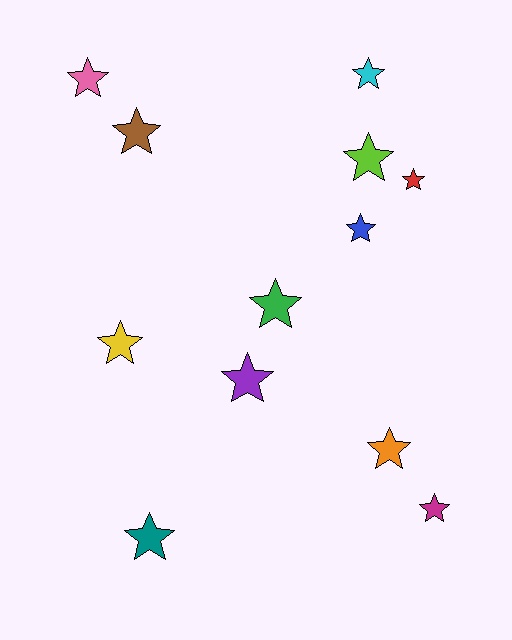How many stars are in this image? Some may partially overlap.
There are 12 stars.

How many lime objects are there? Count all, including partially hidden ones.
There is 1 lime object.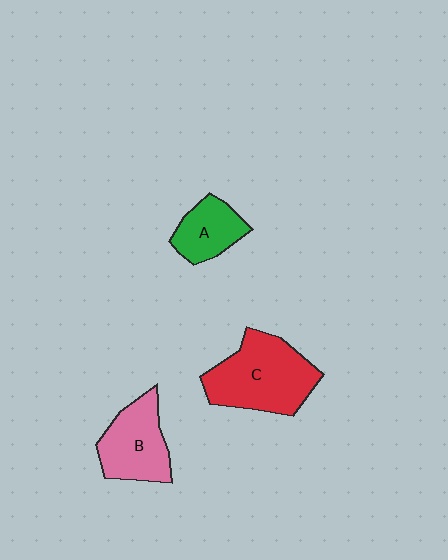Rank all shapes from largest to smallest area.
From largest to smallest: C (red), B (pink), A (green).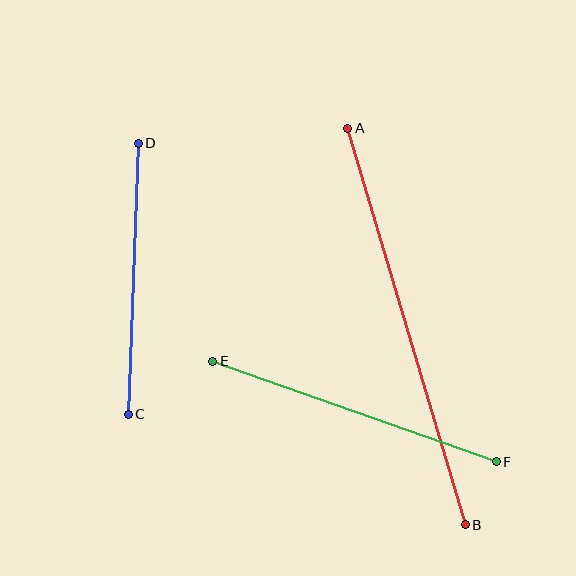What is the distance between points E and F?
The distance is approximately 301 pixels.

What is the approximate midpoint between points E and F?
The midpoint is at approximately (355, 411) pixels.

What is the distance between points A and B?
The distance is approximately 413 pixels.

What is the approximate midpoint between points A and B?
The midpoint is at approximately (407, 326) pixels.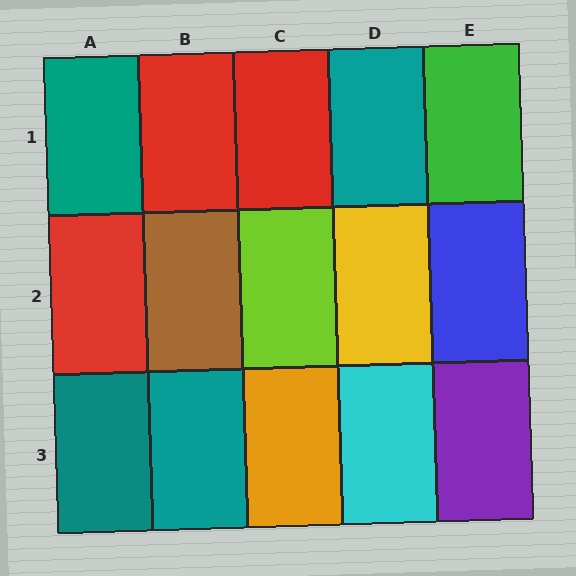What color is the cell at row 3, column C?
Orange.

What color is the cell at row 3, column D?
Cyan.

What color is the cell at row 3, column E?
Purple.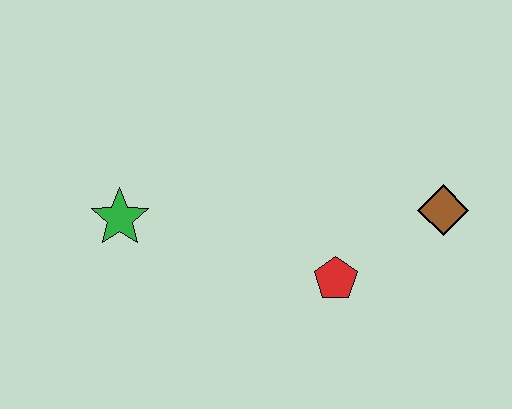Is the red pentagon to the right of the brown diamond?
No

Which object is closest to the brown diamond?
The red pentagon is closest to the brown diamond.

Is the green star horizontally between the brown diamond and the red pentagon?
No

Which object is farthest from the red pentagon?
The green star is farthest from the red pentagon.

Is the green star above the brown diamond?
No